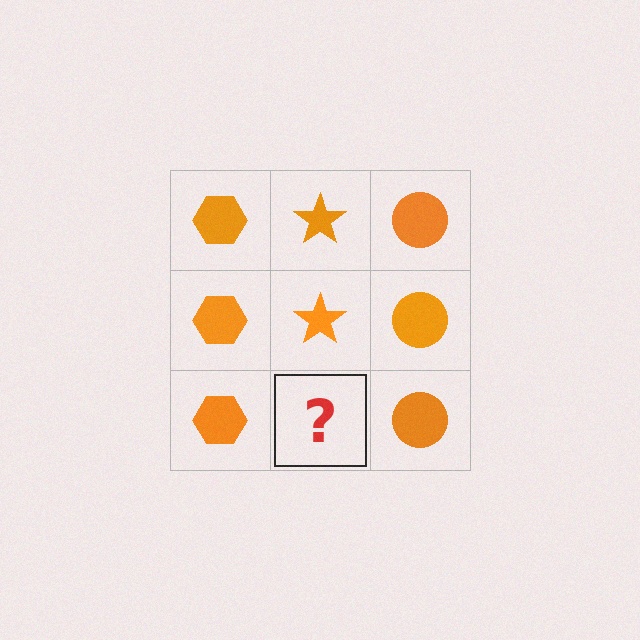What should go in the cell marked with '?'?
The missing cell should contain an orange star.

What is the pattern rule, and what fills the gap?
The rule is that each column has a consistent shape. The gap should be filled with an orange star.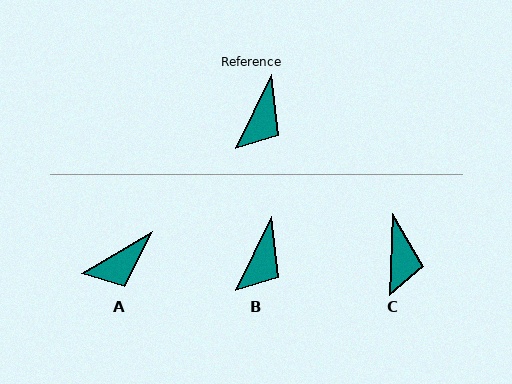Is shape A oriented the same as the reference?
No, it is off by about 33 degrees.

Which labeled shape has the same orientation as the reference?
B.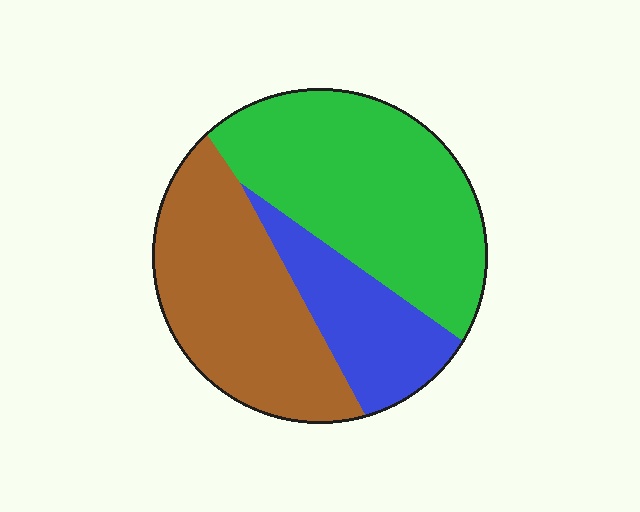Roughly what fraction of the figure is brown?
Brown takes up between a quarter and a half of the figure.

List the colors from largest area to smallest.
From largest to smallest: green, brown, blue.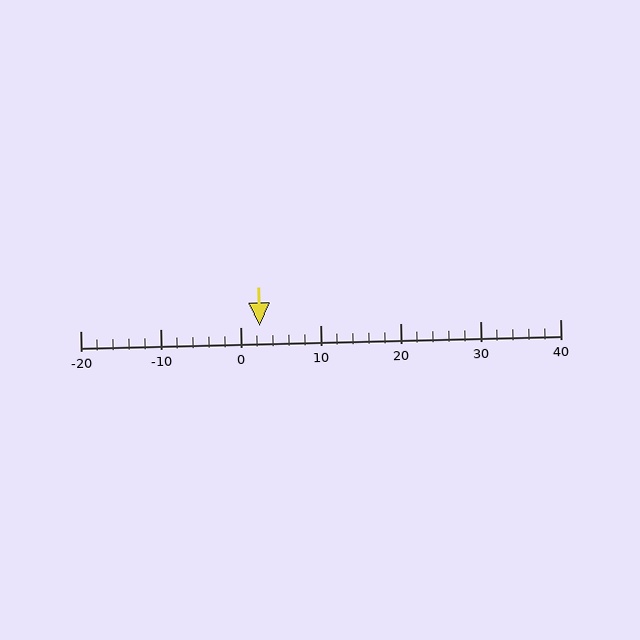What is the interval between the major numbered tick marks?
The major tick marks are spaced 10 units apart.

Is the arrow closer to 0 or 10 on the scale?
The arrow is closer to 0.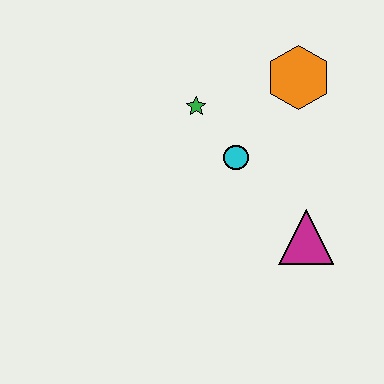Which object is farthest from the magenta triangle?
The green star is farthest from the magenta triangle.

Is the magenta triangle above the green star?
No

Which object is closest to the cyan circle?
The green star is closest to the cyan circle.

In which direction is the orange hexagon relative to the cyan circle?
The orange hexagon is above the cyan circle.